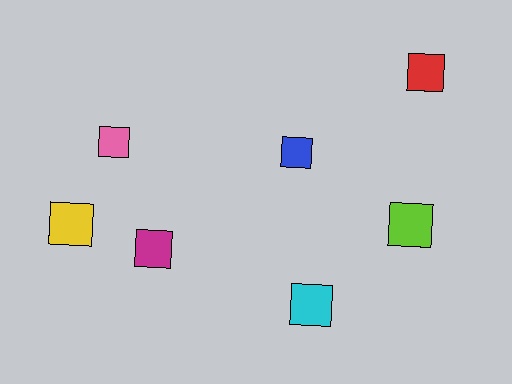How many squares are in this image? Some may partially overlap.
There are 7 squares.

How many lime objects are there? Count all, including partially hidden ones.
There is 1 lime object.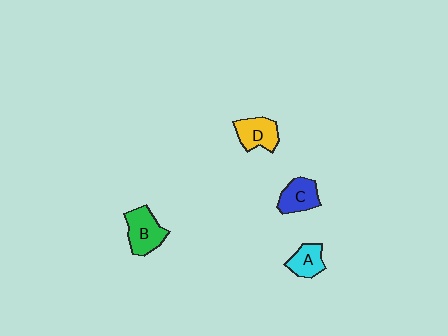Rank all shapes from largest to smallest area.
From largest to smallest: B (green), D (yellow), C (blue), A (cyan).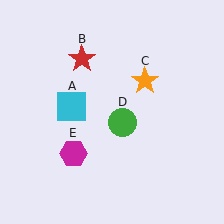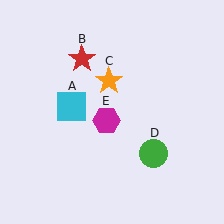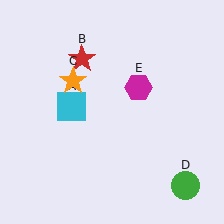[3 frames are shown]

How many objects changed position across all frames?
3 objects changed position: orange star (object C), green circle (object D), magenta hexagon (object E).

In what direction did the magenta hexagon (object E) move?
The magenta hexagon (object E) moved up and to the right.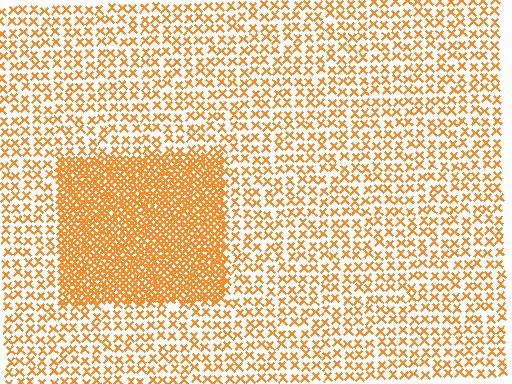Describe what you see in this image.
The image contains small orange elements arranged at two different densities. A rectangle-shaped region is visible where the elements are more densely packed than the surrounding area.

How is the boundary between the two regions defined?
The boundary is defined by a change in element density (approximately 3.0x ratio). All elements are the same color, size, and shape.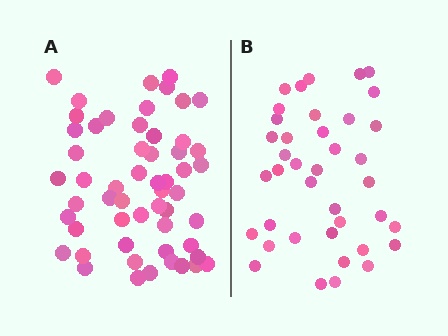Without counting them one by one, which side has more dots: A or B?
Region A (the left region) has more dots.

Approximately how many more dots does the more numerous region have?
Region A has approximately 15 more dots than region B.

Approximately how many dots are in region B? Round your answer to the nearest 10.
About 40 dots. (The exact count is 39, which rounds to 40.)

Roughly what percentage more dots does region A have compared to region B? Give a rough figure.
About 40% more.